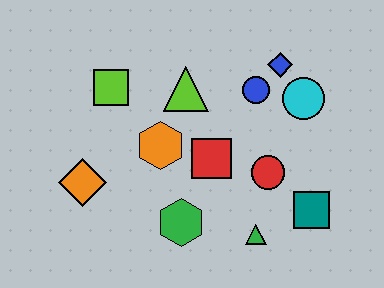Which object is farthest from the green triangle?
The lime square is farthest from the green triangle.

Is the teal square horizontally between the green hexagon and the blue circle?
No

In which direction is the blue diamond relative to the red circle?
The blue diamond is above the red circle.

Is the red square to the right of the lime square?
Yes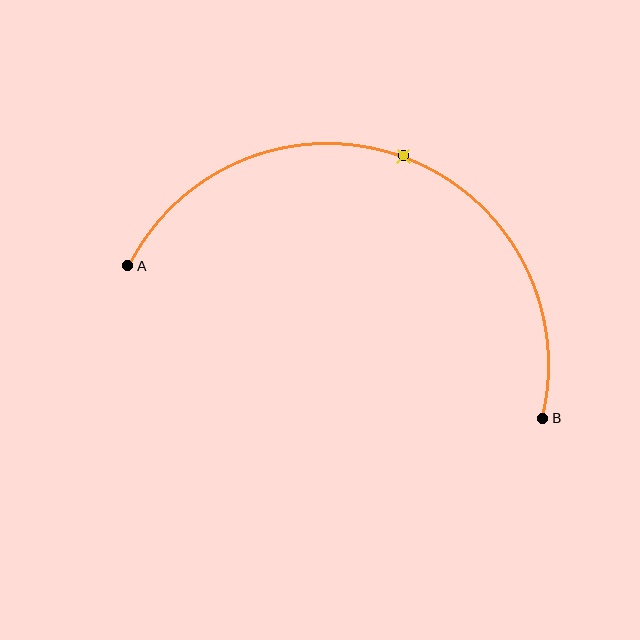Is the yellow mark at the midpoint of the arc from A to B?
Yes. The yellow mark lies on the arc at equal arc-length from both A and B — it is the arc midpoint.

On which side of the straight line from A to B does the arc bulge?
The arc bulges above the straight line connecting A and B.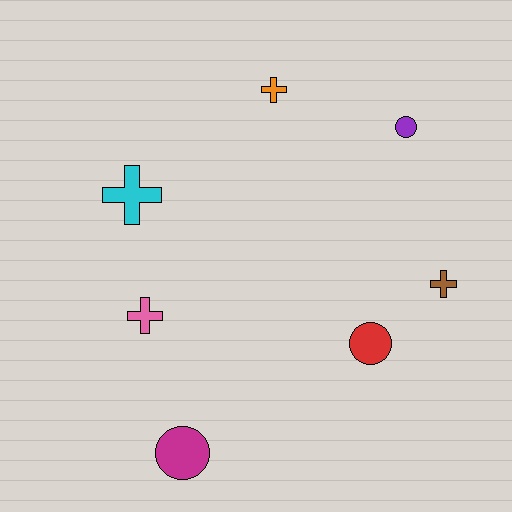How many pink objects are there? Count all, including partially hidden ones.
There is 1 pink object.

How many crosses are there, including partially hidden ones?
There are 4 crosses.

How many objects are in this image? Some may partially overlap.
There are 7 objects.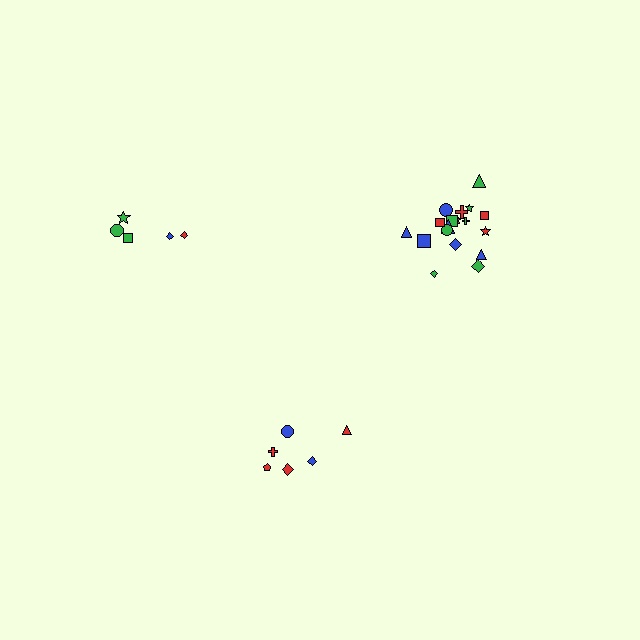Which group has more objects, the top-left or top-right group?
The top-right group.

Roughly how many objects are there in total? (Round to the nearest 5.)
Roughly 30 objects in total.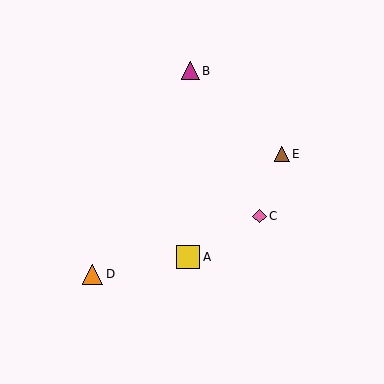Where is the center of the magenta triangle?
The center of the magenta triangle is at (191, 71).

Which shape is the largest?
The yellow square (labeled A) is the largest.